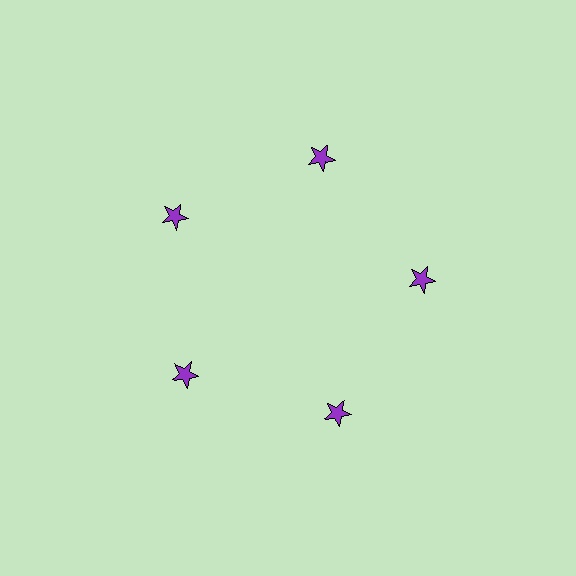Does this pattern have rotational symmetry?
Yes, this pattern has 5-fold rotational symmetry. It looks the same after rotating 72 degrees around the center.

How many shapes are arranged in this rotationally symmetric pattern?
There are 5 shapes, arranged in 5 groups of 1.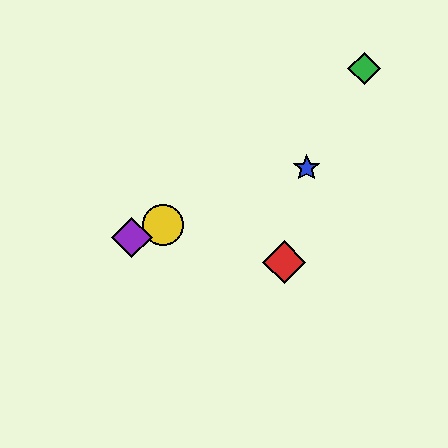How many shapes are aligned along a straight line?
3 shapes (the blue star, the yellow circle, the purple diamond) are aligned along a straight line.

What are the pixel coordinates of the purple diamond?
The purple diamond is at (132, 237).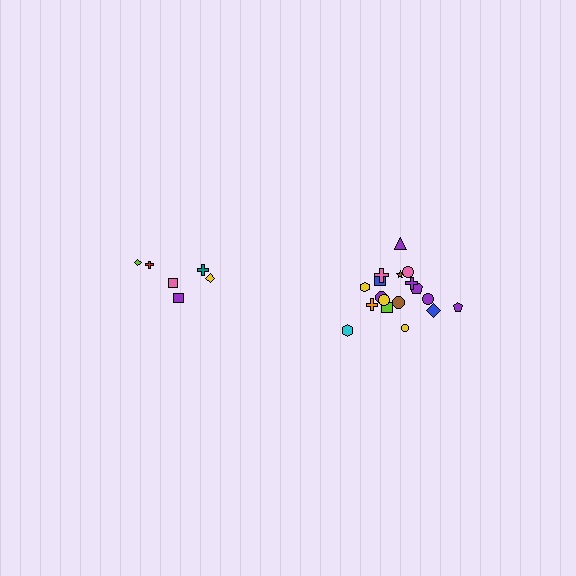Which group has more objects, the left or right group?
The right group.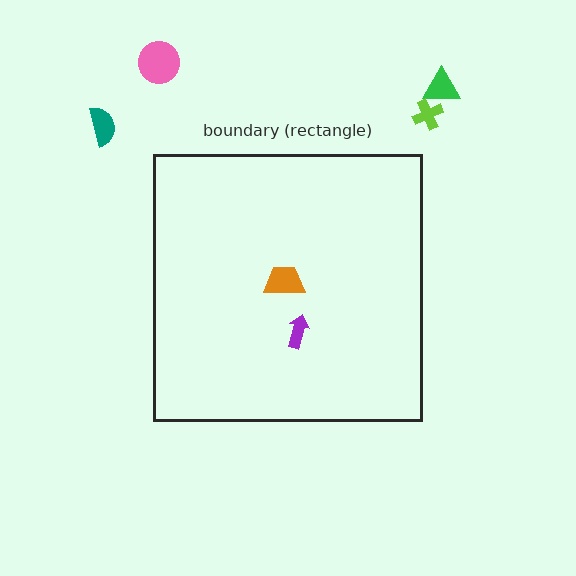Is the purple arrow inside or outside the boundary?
Inside.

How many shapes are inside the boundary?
2 inside, 4 outside.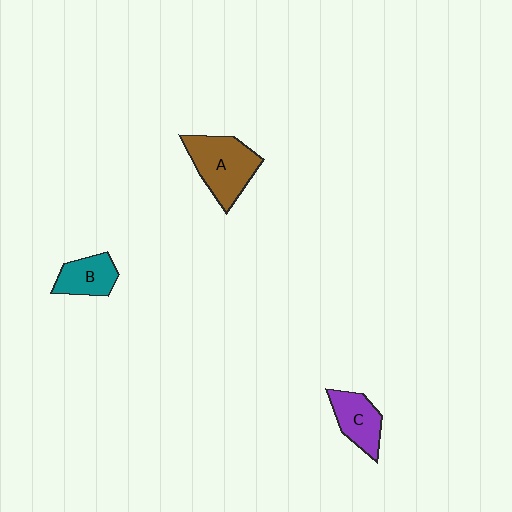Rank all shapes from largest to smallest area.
From largest to smallest: A (brown), C (purple), B (teal).